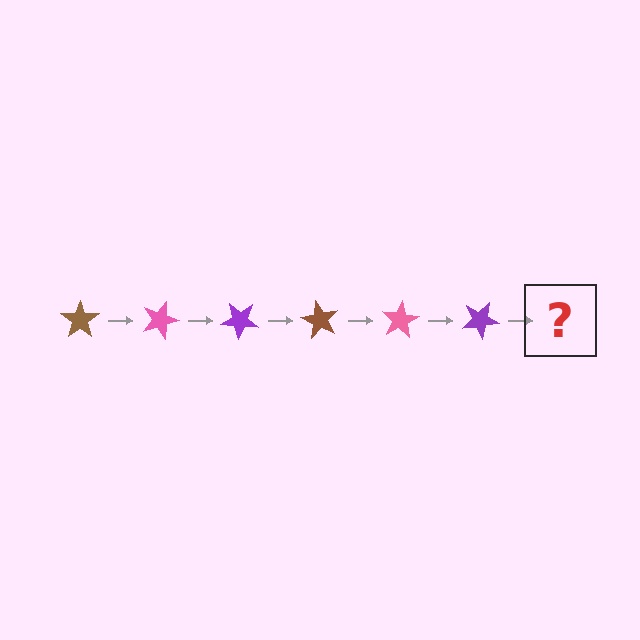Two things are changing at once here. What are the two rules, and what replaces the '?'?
The two rules are that it rotates 20 degrees each step and the color cycles through brown, pink, and purple. The '?' should be a brown star, rotated 120 degrees from the start.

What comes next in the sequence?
The next element should be a brown star, rotated 120 degrees from the start.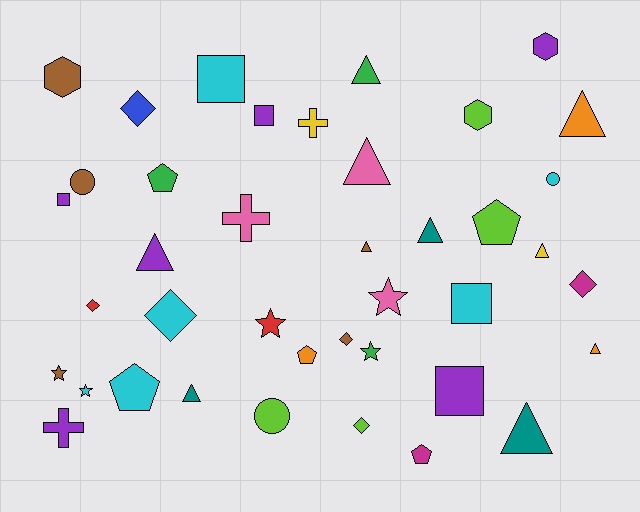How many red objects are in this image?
There are 2 red objects.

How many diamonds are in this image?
There are 6 diamonds.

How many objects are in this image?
There are 40 objects.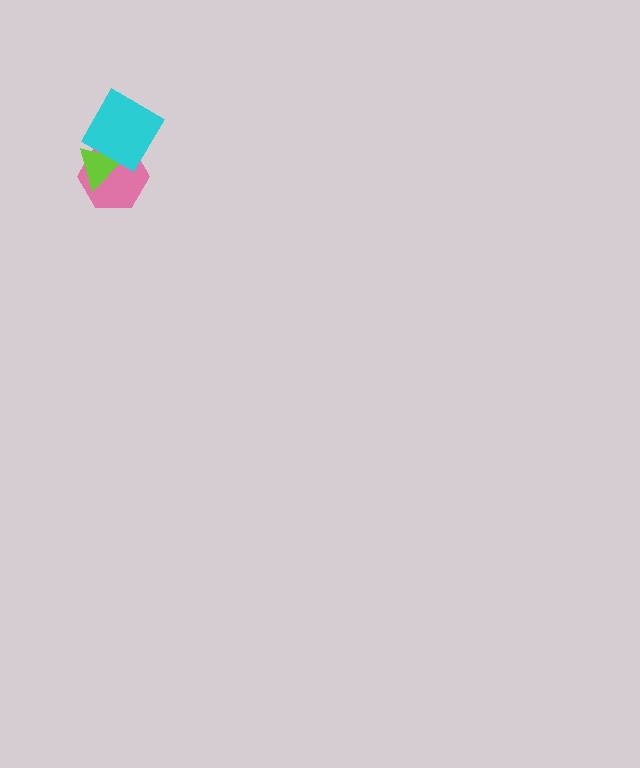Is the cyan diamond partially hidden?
No, no other shape covers it.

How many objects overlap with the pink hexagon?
2 objects overlap with the pink hexagon.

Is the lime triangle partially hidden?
Yes, it is partially covered by another shape.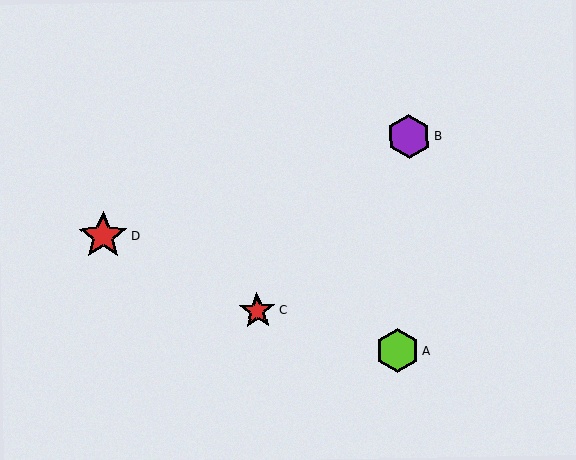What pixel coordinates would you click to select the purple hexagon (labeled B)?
Click at (409, 137) to select the purple hexagon B.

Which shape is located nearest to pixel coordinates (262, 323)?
The red star (labeled C) at (257, 311) is nearest to that location.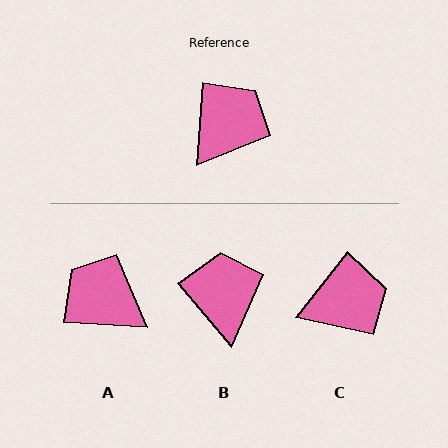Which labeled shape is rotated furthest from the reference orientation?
A, about 90 degrees away.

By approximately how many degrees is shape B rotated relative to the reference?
Approximately 44 degrees counter-clockwise.